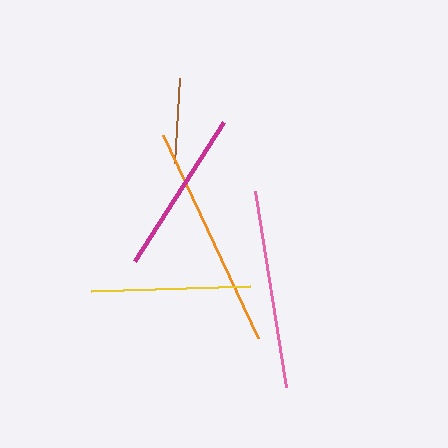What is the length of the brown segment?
The brown segment is approximately 85 pixels long.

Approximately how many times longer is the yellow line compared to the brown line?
The yellow line is approximately 1.9 times the length of the brown line.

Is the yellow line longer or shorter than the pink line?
The pink line is longer than the yellow line.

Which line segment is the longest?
The orange line is the longest at approximately 225 pixels.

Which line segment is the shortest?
The brown line is the shortest at approximately 85 pixels.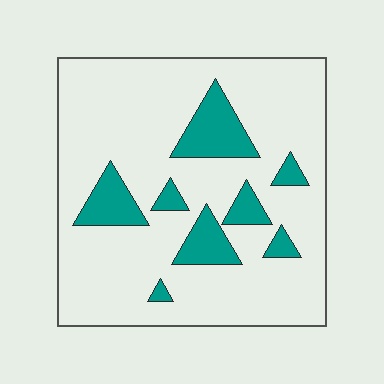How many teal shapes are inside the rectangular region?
8.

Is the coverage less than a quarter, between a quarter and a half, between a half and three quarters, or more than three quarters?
Less than a quarter.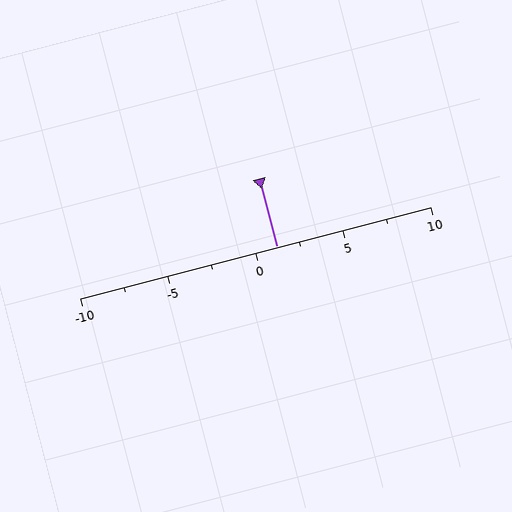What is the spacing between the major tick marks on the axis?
The major ticks are spaced 5 apart.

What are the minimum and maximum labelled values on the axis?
The axis runs from -10 to 10.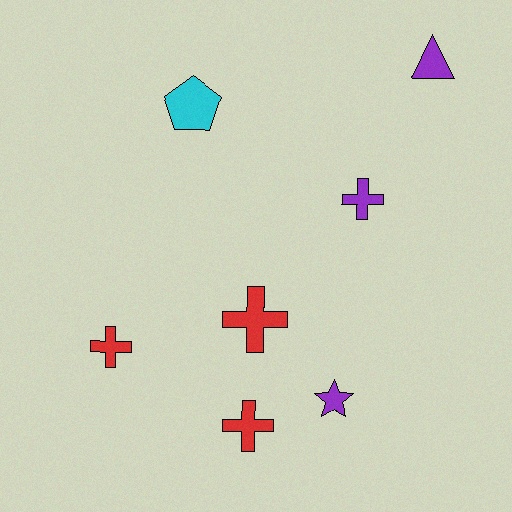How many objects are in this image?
There are 7 objects.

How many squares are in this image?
There are no squares.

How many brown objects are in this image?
There are no brown objects.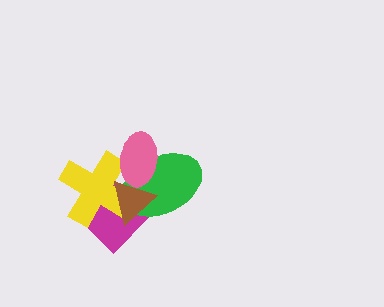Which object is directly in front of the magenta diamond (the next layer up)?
The green ellipse is directly in front of the magenta diamond.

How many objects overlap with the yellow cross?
4 objects overlap with the yellow cross.